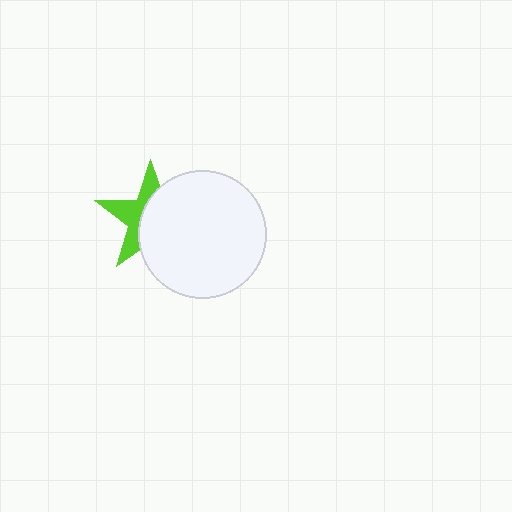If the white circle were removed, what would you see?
You would see the complete lime star.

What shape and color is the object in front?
The object in front is a white circle.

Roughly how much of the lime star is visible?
A small part of it is visible (roughly 43%).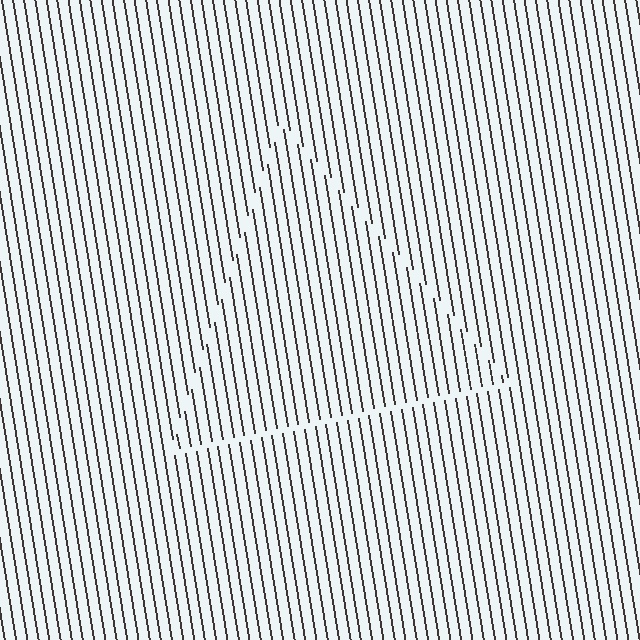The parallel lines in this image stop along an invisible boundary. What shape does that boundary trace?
An illusory triangle. The interior of the shape contains the same grating, shifted by half a period — the contour is defined by the phase discontinuity where line-ends from the inner and outer gratings abut.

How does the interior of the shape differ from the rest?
The interior of the shape contains the same grating, shifted by half a period — the contour is defined by the phase discontinuity where line-ends from the inner and outer gratings abut.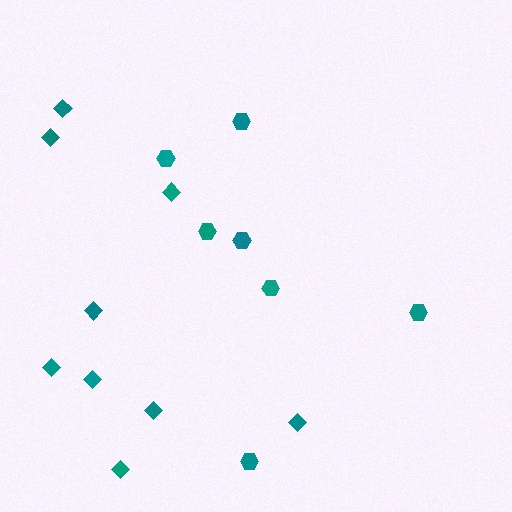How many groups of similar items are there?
There are 2 groups: one group of hexagons (7) and one group of diamonds (9).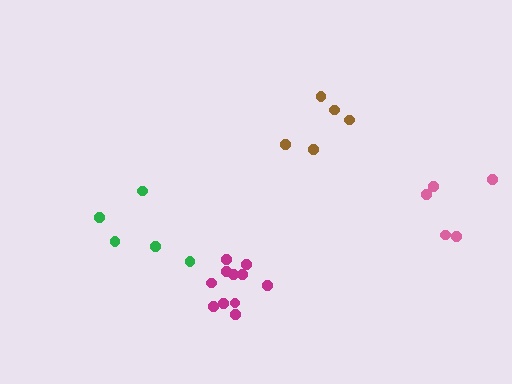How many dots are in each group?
Group 1: 5 dots, Group 2: 5 dots, Group 3: 5 dots, Group 4: 11 dots (26 total).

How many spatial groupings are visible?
There are 4 spatial groupings.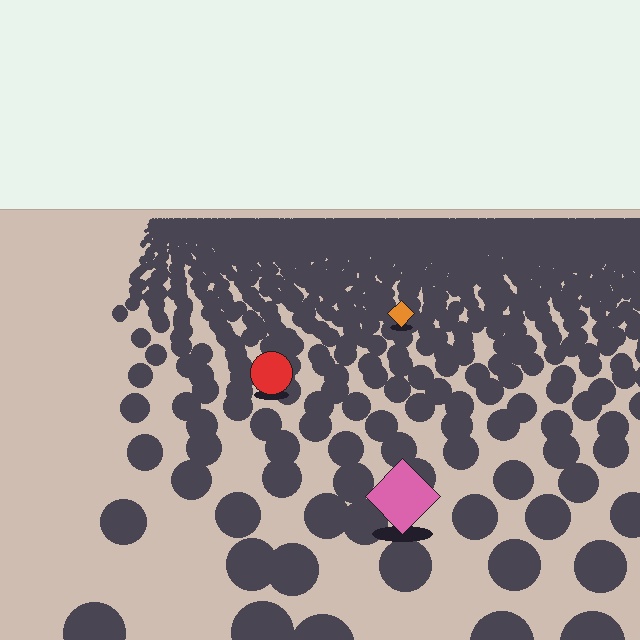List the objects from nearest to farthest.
From nearest to farthest: the pink diamond, the red circle, the orange diamond.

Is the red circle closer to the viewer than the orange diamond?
Yes. The red circle is closer — you can tell from the texture gradient: the ground texture is coarser near it.